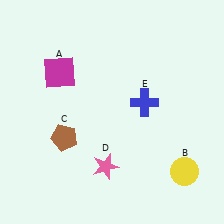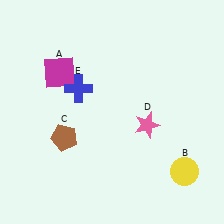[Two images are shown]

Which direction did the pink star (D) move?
The pink star (D) moved up.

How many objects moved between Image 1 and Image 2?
2 objects moved between the two images.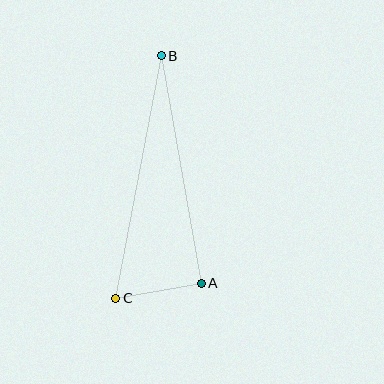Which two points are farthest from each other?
Points B and C are farthest from each other.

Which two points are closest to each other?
Points A and C are closest to each other.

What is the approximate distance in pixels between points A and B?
The distance between A and B is approximately 231 pixels.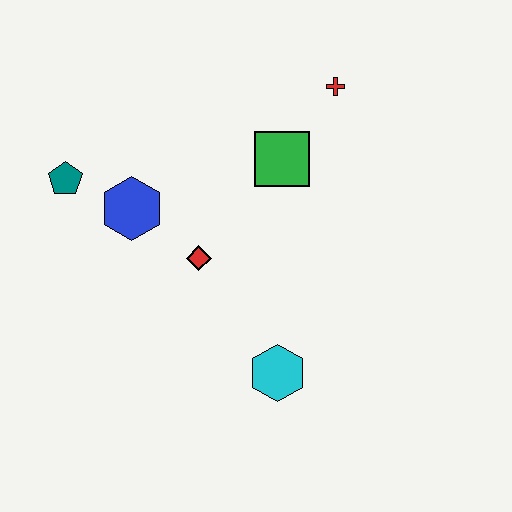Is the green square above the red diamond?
Yes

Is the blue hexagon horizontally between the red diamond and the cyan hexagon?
No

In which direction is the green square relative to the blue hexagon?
The green square is to the right of the blue hexagon.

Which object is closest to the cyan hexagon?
The red diamond is closest to the cyan hexagon.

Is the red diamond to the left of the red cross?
Yes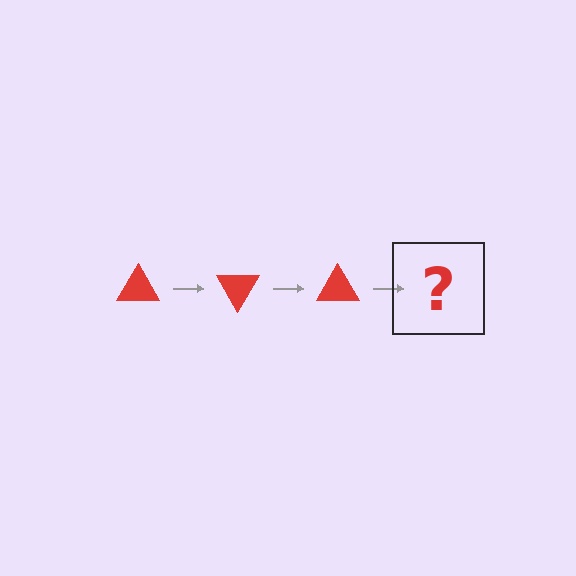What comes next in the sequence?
The next element should be a red triangle rotated 180 degrees.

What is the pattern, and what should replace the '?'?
The pattern is that the triangle rotates 60 degrees each step. The '?' should be a red triangle rotated 180 degrees.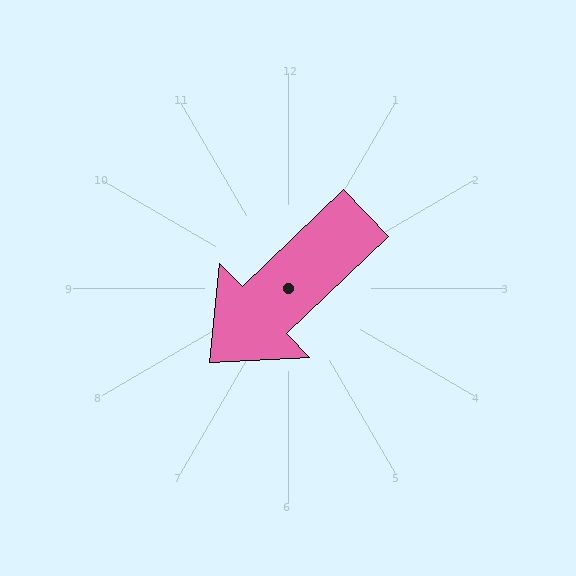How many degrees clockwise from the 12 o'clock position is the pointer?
Approximately 226 degrees.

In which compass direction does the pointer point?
Southwest.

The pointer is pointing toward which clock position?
Roughly 8 o'clock.